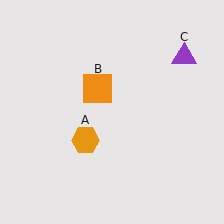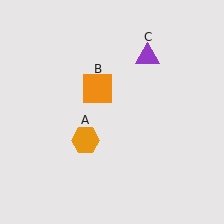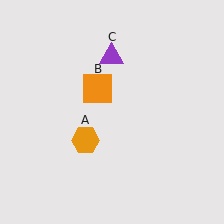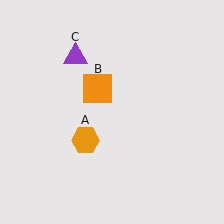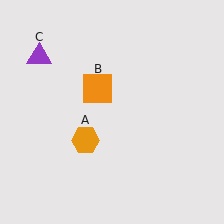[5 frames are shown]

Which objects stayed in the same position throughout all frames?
Orange hexagon (object A) and orange square (object B) remained stationary.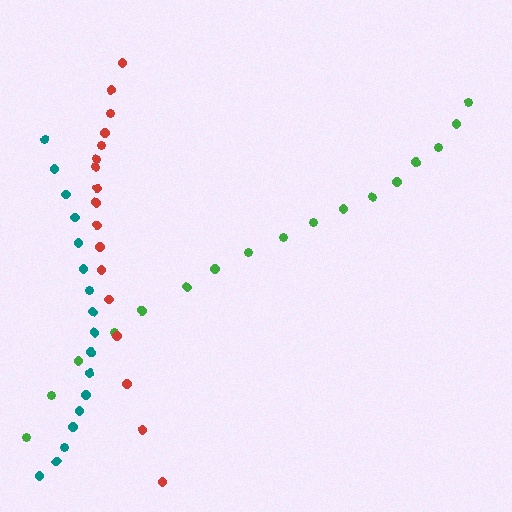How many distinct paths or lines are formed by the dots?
There are 3 distinct paths.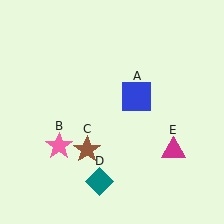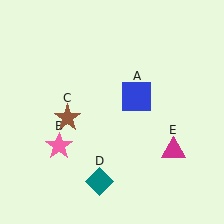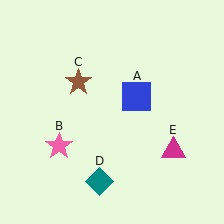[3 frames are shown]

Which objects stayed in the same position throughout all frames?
Blue square (object A) and pink star (object B) and teal diamond (object D) and magenta triangle (object E) remained stationary.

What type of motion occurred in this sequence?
The brown star (object C) rotated clockwise around the center of the scene.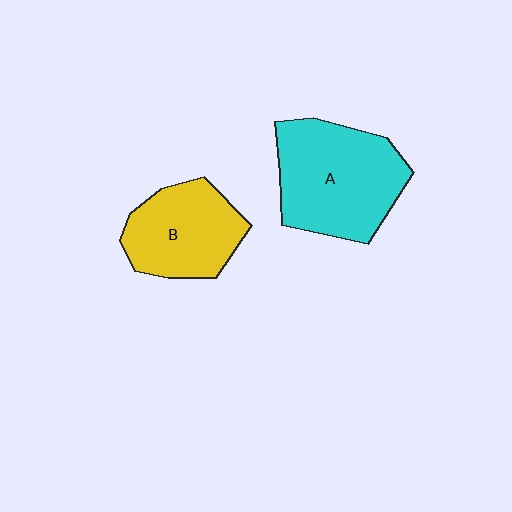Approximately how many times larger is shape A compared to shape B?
Approximately 1.4 times.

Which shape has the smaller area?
Shape B (yellow).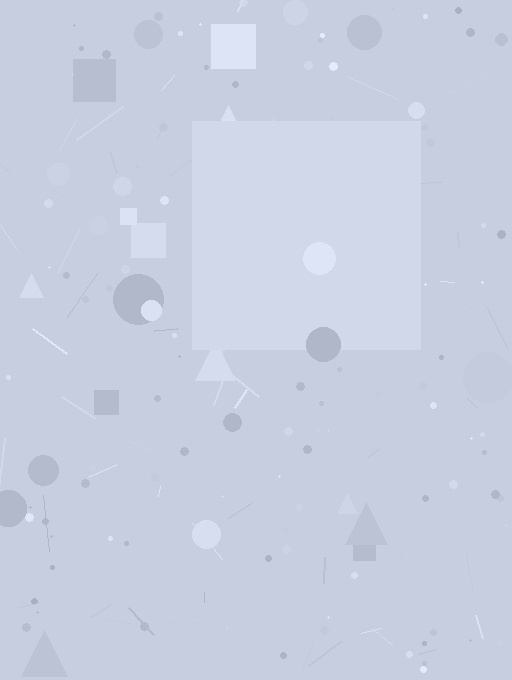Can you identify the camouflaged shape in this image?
The camouflaged shape is a square.